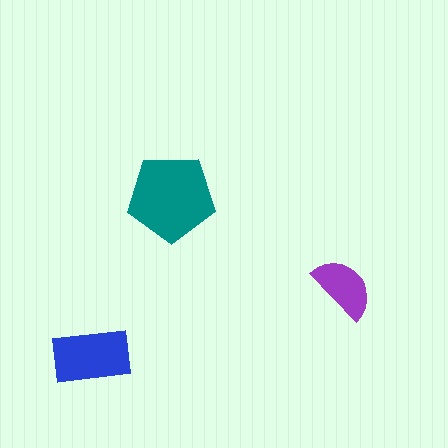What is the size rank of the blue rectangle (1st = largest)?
2nd.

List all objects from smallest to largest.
The purple semicircle, the blue rectangle, the teal pentagon.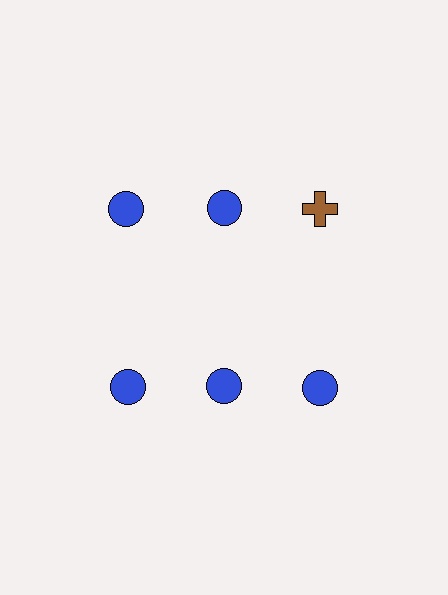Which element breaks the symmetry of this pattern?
The brown cross in the top row, center column breaks the symmetry. All other shapes are blue circles.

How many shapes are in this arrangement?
There are 6 shapes arranged in a grid pattern.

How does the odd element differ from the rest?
It differs in both color (brown instead of blue) and shape (cross instead of circle).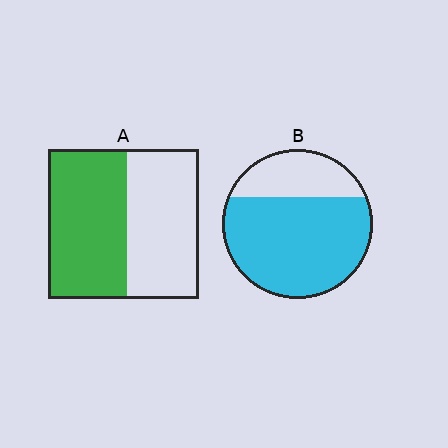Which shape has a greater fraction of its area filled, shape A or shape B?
Shape B.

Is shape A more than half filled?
Roughly half.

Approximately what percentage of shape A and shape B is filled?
A is approximately 50% and B is approximately 70%.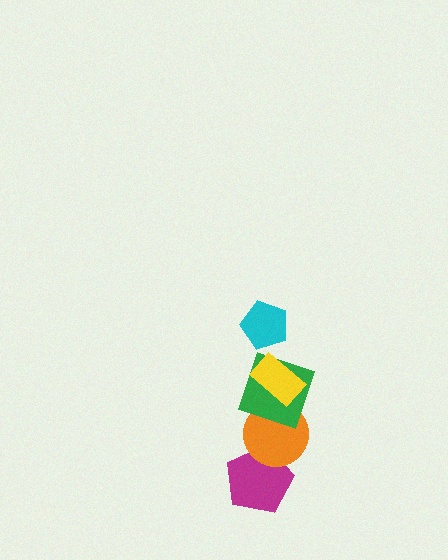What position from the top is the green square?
The green square is 3rd from the top.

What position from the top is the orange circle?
The orange circle is 4th from the top.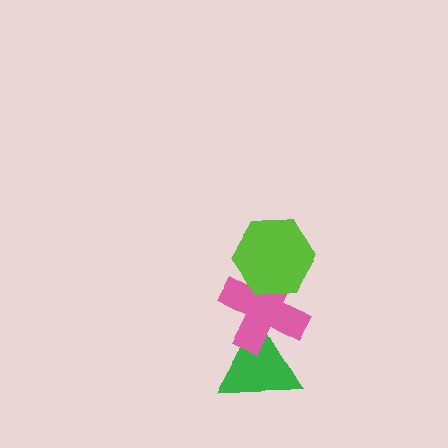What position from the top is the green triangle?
The green triangle is 3rd from the top.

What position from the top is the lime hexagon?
The lime hexagon is 1st from the top.